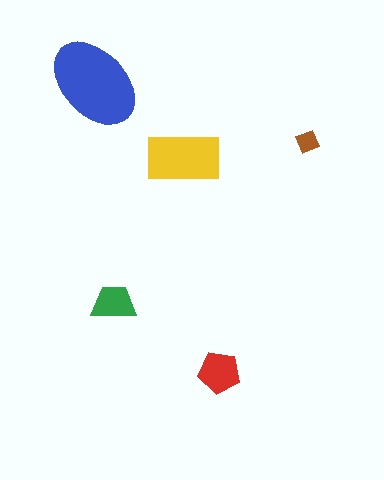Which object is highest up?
The blue ellipse is topmost.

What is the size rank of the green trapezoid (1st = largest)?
4th.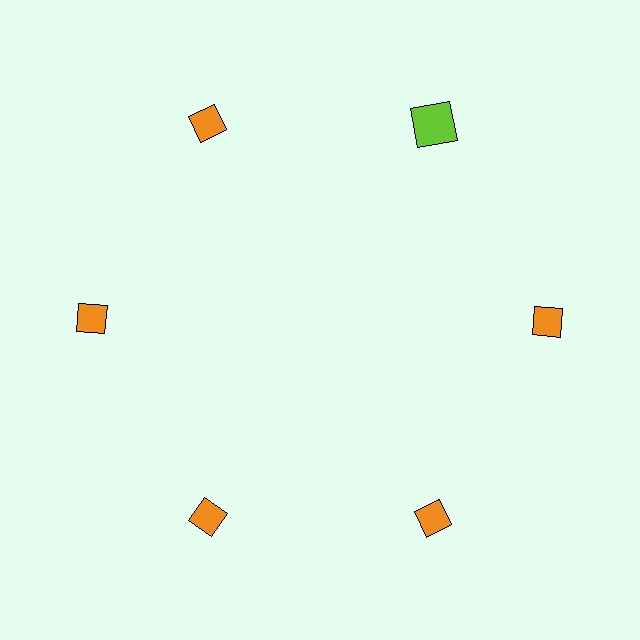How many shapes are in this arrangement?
There are 6 shapes arranged in a ring pattern.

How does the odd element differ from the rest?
It differs in both color (lime instead of orange) and shape (square instead of diamond).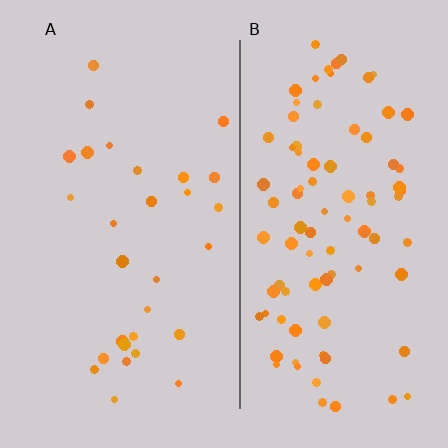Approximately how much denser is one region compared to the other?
Approximately 3.1× — region B over region A.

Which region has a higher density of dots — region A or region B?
B (the right).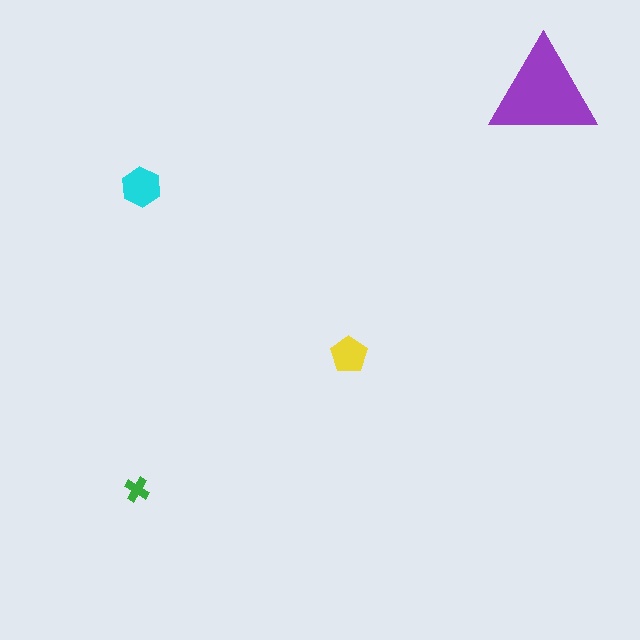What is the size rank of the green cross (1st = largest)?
4th.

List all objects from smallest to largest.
The green cross, the yellow pentagon, the cyan hexagon, the purple triangle.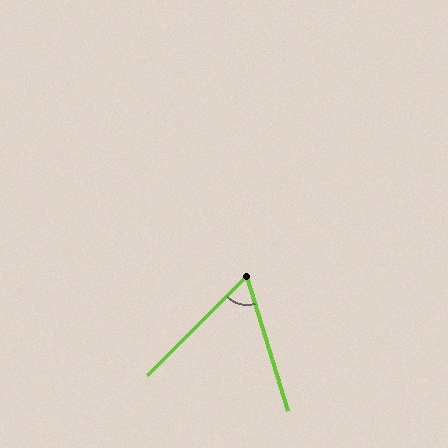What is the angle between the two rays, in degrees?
Approximately 62 degrees.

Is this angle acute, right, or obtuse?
It is acute.